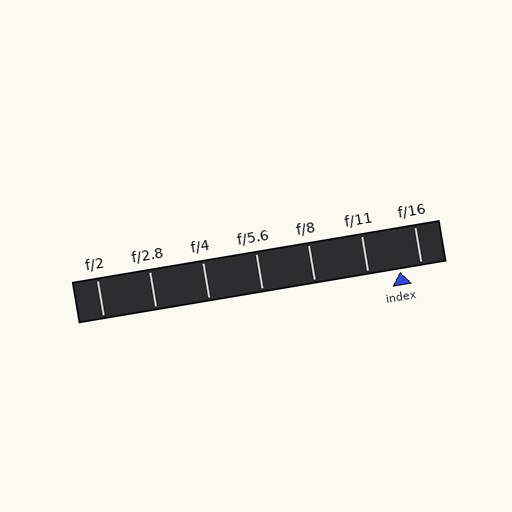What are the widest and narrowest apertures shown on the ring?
The widest aperture shown is f/2 and the narrowest is f/16.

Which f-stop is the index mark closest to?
The index mark is closest to f/16.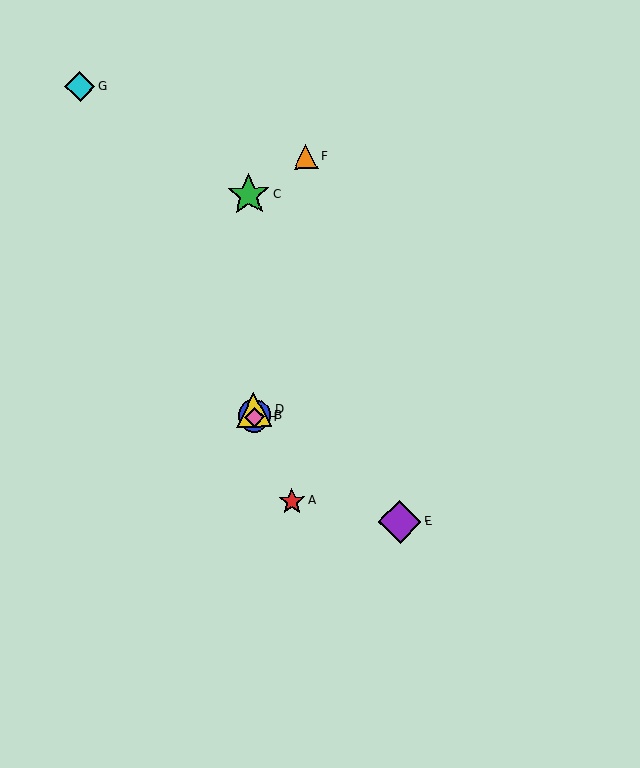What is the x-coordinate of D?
Object D is at x≈254.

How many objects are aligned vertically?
4 objects (B, C, D, H) are aligned vertically.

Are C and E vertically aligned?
No, C is at x≈249 and E is at x≈400.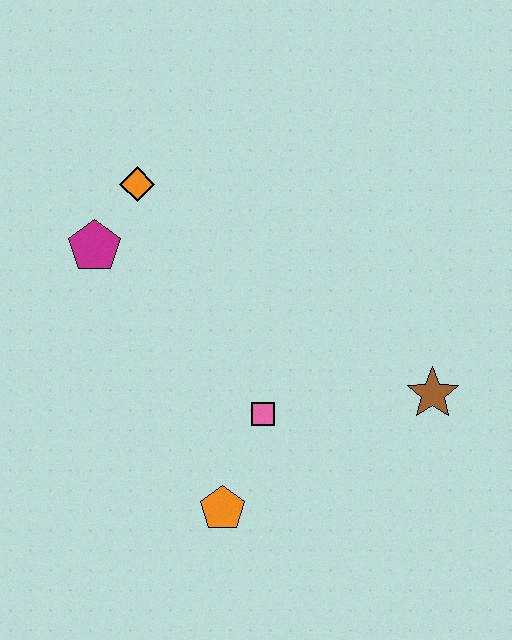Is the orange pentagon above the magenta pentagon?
No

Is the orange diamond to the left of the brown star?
Yes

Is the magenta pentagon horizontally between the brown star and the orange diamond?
No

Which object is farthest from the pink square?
The orange diamond is farthest from the pink square.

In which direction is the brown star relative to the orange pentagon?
The brown star is to the right of the orange pentagon.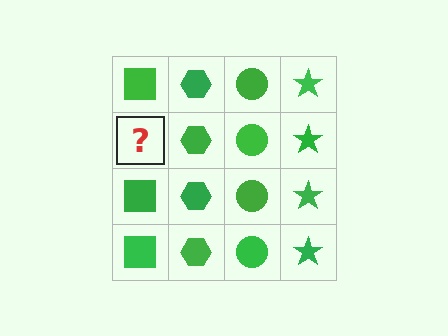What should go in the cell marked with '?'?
The missing cell should contain a green square.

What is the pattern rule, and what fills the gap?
The rule is that each column has a consistent shape. The gap should be filled with a green square.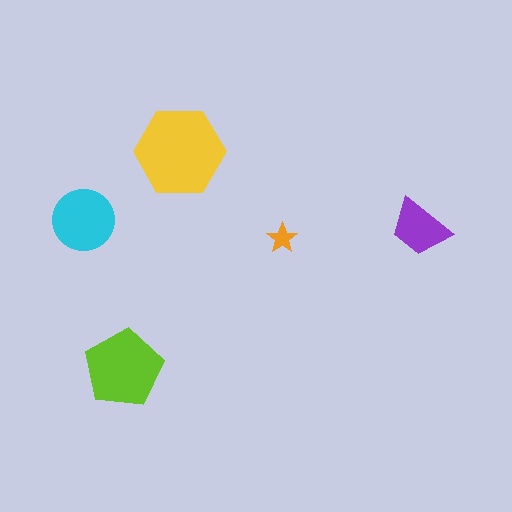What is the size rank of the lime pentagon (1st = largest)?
2nd.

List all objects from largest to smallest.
The yellow hexagon, the lime pentagon, the cyan circle, the purple trapezoid, the orange star.